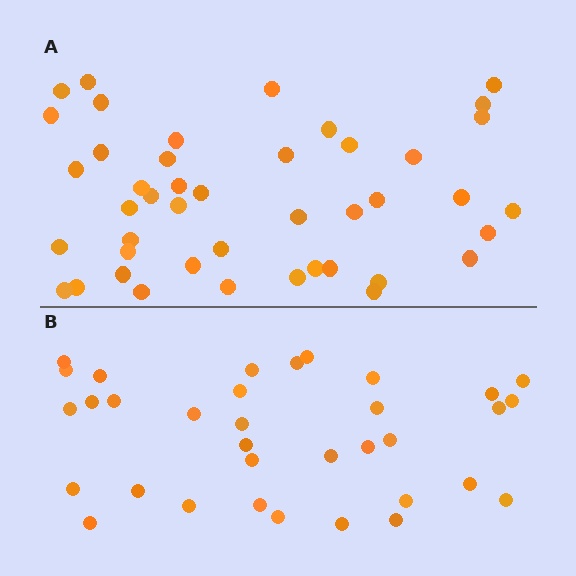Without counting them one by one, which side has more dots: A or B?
Region A (the top region) has more dots.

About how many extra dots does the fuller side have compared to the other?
Region A has roughly 10 or so more dots than region B.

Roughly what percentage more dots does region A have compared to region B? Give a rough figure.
About 30% more.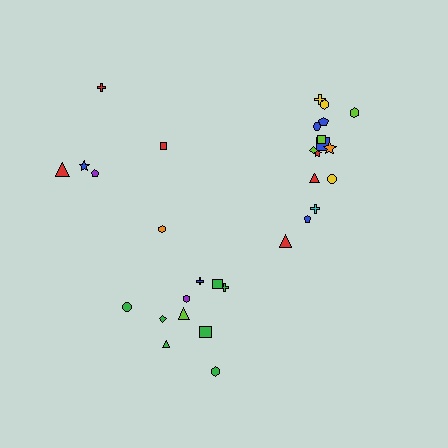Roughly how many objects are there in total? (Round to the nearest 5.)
Roughly 30 objects in total.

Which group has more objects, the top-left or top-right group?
The top-right group.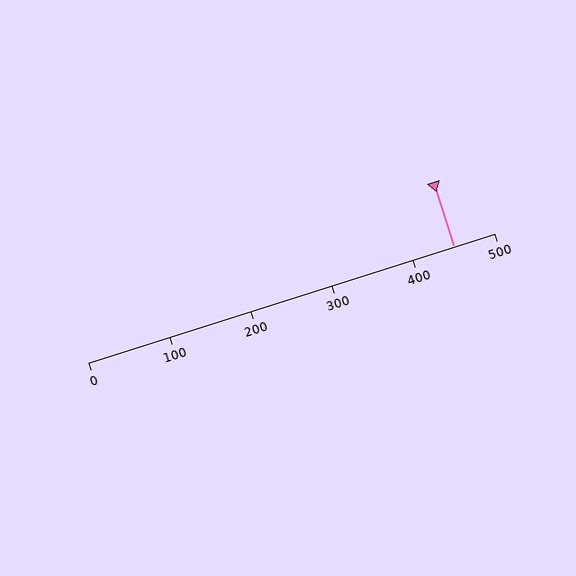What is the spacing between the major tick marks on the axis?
The major ticks are spaced 100 apart.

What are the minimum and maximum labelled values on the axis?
The axis runs from 0 to 500.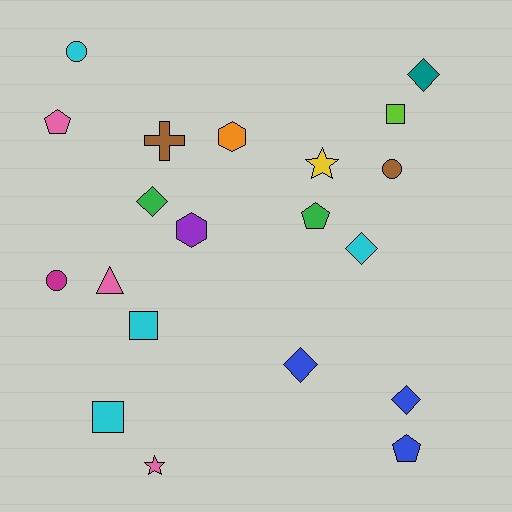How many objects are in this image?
There are 20 objects.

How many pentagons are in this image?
There are 3 pentagons.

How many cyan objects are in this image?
There are 4 cyan objects.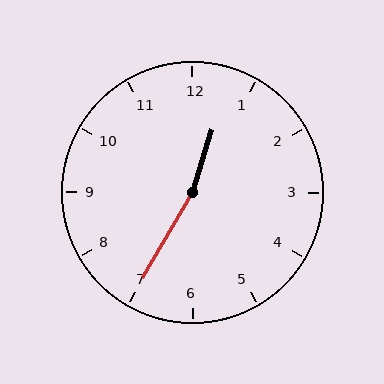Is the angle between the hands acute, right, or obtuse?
It is obtuse.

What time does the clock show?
12:35.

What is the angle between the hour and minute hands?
Approximately 168 degrees.